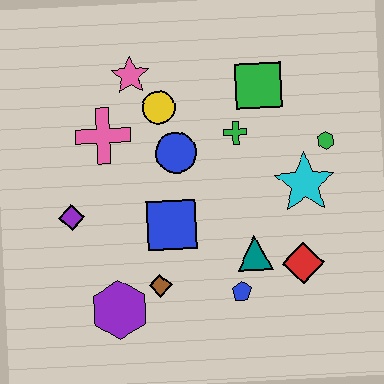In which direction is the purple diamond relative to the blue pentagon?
The purple diamond is to the left of the blue pentagon.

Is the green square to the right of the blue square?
Yes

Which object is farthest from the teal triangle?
The pink star is farthest from the teal triangle.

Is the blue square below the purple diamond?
Yes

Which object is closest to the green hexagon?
The cyan star is closest to the green hexagon.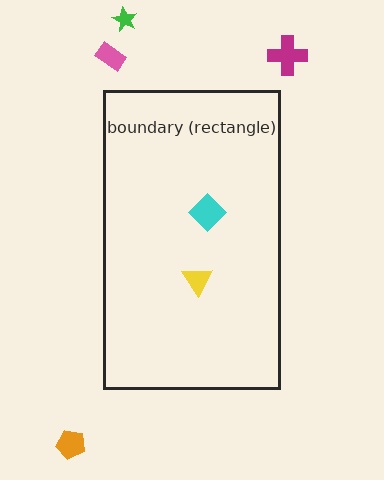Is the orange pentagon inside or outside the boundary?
Outside.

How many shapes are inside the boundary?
2 inside, 4 outside.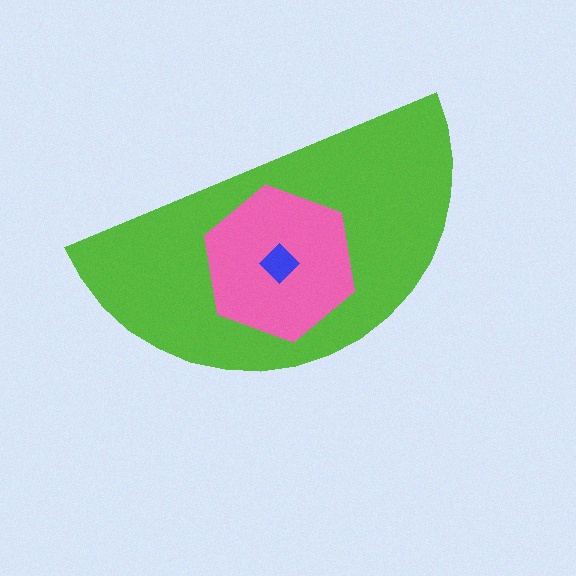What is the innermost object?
The blue diamond.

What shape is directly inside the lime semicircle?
The pink hexagon.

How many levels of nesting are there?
3.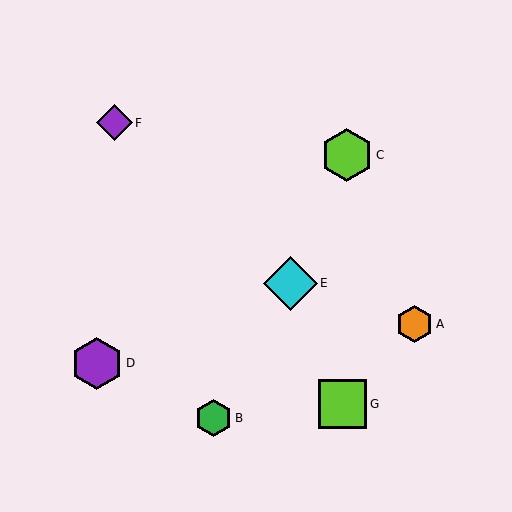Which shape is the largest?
The cyan diamond (labeled E) is the largest.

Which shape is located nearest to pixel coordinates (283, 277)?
The cyan diamond (labeled E) at (290, 283) is nearest to that location.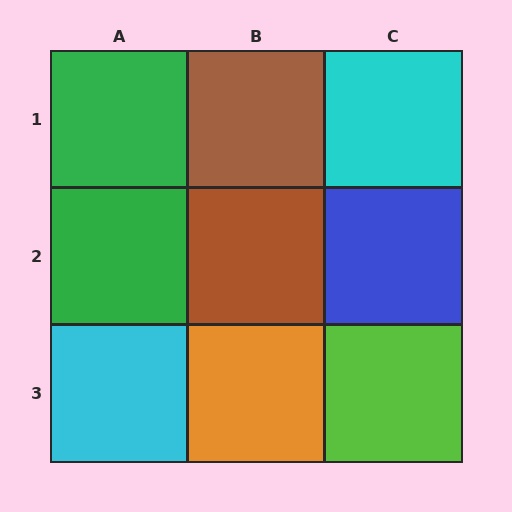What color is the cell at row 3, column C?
Lime.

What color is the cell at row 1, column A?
Green.